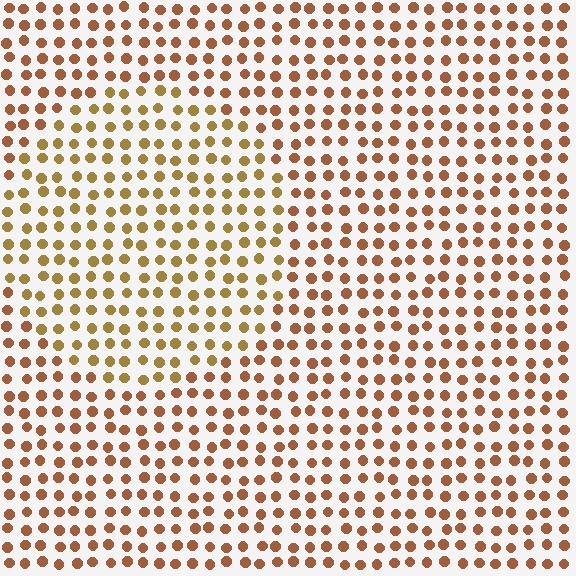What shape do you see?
I see a circle.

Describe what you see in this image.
The image is filled with small brown elements in a uniform arrangement. A circle-shaped region is visible where the elements are tinted to a slightly different hue, forming a subtle color boundary.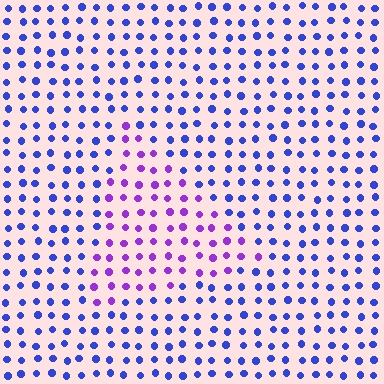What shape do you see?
I see a triangle.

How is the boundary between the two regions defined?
The boundary is defined purely by a slight shift in hue (about 47 degrees). Spacing, size, and orientation are identical on both sides.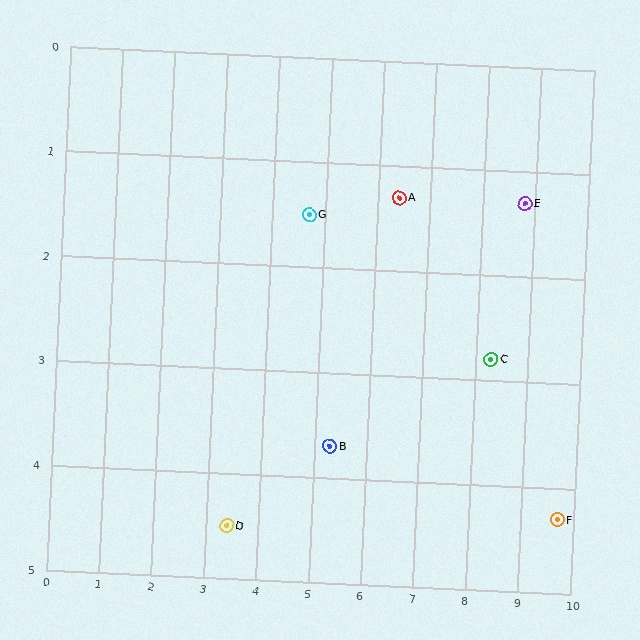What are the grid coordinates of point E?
Point E is at approximately (8.8, 1.3).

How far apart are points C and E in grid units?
Points C and E are about 1.6 grid units apart.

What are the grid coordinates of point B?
Point B is at approximately (5.3, 3.7).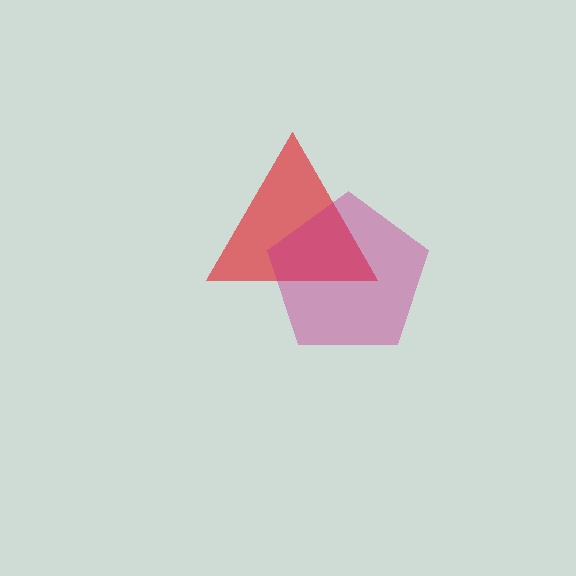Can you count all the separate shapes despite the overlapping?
Yes, there are 2 separate shapes.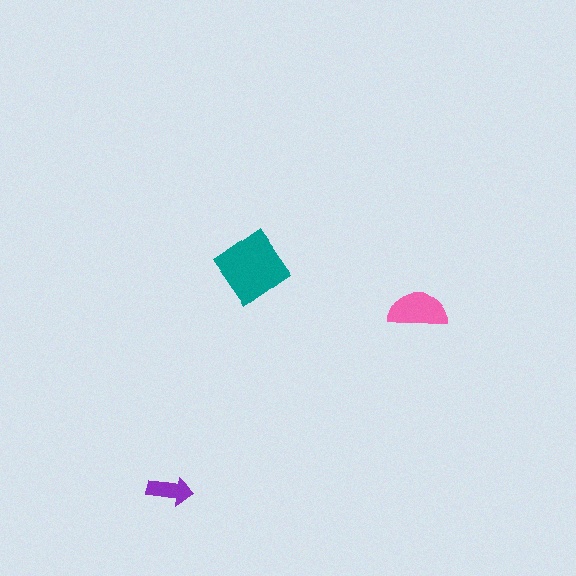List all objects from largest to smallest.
The teal diamond, the pink semicircle, the purple arrow.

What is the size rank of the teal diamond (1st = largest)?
1st.